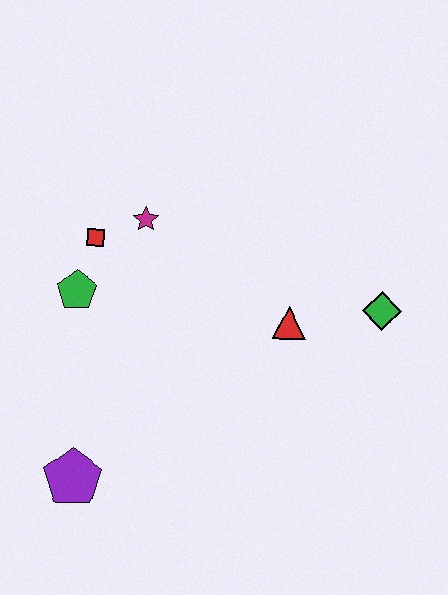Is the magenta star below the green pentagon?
No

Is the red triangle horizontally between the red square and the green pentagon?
No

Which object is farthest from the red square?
The green diamond is farthest from the red square.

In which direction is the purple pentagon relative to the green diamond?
The purple pentagon is to the left of the green diamond.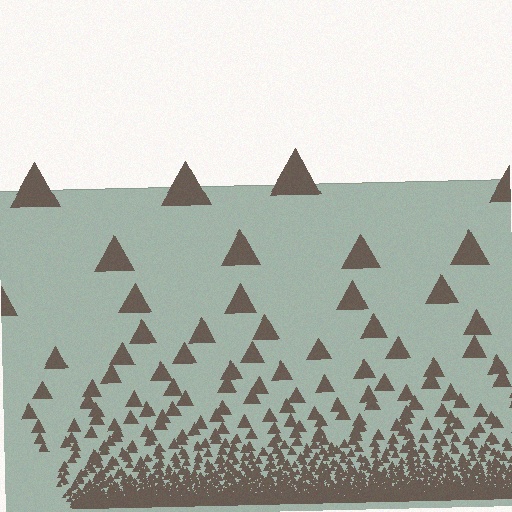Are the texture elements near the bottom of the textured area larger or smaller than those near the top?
Smaller. The gradient is inverted — elements near the bottom are smaller and denser.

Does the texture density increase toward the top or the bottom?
Density increases toward the bottom.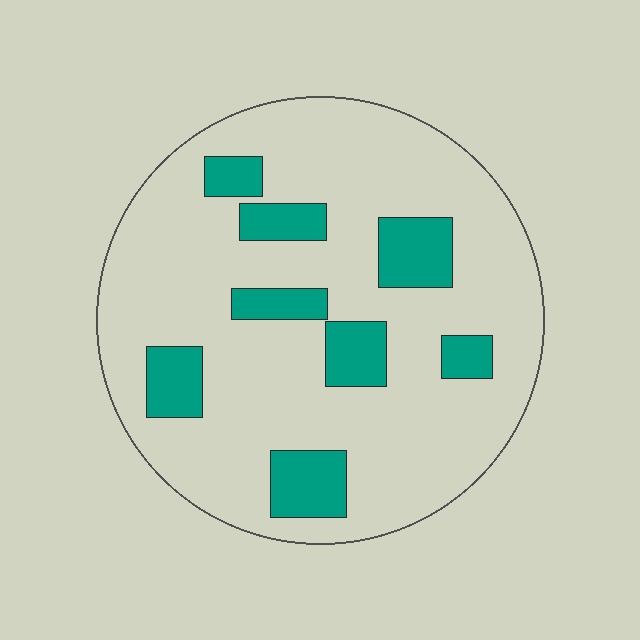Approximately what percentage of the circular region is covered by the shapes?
Approximately 20%.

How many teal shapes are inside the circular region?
8.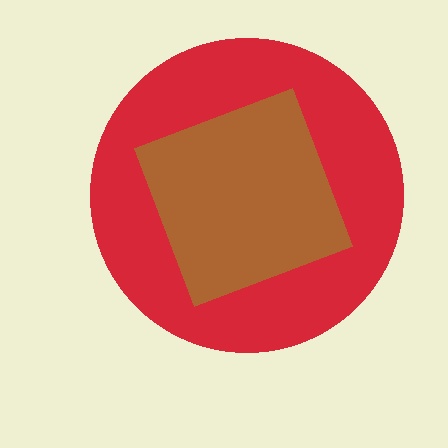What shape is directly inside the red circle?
The brown diamond.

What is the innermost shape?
The brown diamond.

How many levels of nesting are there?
2.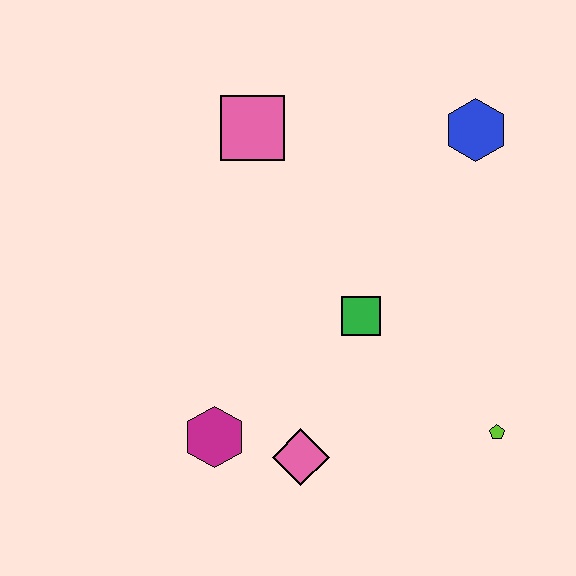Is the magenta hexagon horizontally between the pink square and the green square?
No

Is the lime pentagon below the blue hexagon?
Yes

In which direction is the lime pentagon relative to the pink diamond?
The lime pentagon is to the right of the pink diamond.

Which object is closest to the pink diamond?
The magenta hexagon is closest to the pink diamond.